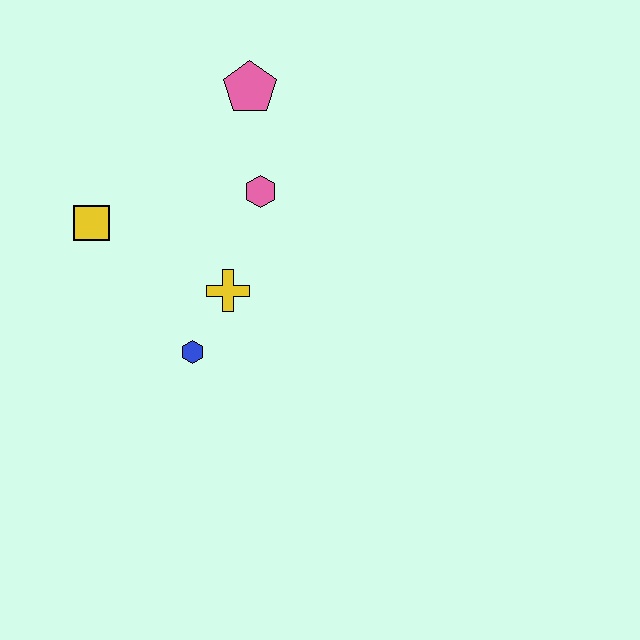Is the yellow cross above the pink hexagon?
No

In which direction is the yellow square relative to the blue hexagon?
The yellow square is above the blue hexagon.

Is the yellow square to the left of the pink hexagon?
Yes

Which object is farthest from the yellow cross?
The pink pentagon is farthest from the yellow cross.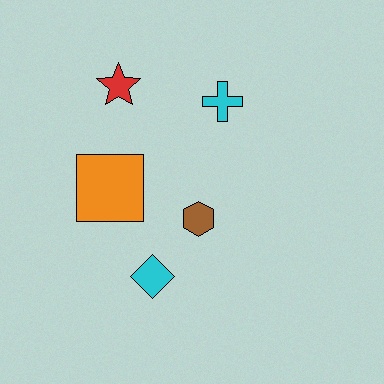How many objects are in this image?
There are 5 objects.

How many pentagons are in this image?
There are no pentagons.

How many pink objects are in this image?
There are no pink objects.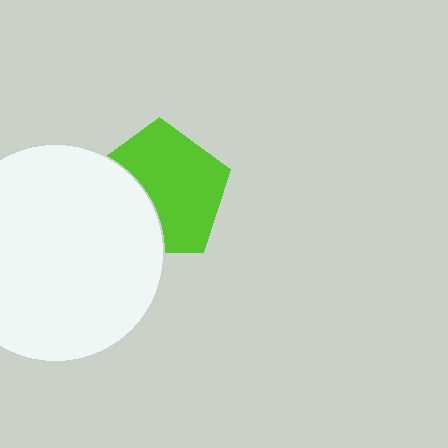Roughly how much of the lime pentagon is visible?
Most of it is visible (roughly 66%).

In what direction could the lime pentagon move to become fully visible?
The lime pentagon could move right. That would shift it out from behind the white circle entirely.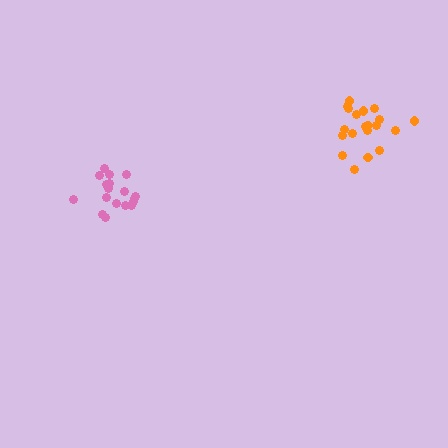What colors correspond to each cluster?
The clusters are colored: orange, pink.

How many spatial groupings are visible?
There are 2 spatial groupings.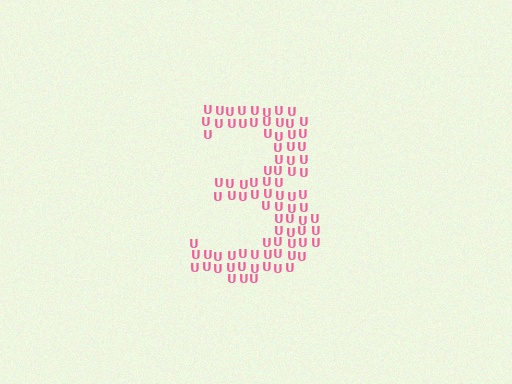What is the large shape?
The large shape is the digit 3.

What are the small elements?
The small elements are letter U's.